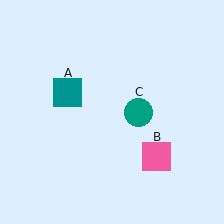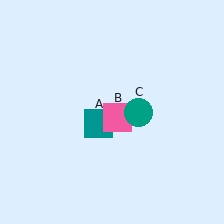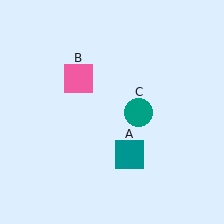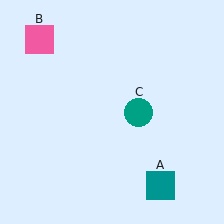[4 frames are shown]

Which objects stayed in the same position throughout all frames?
Teal circle (object C) remained stationary.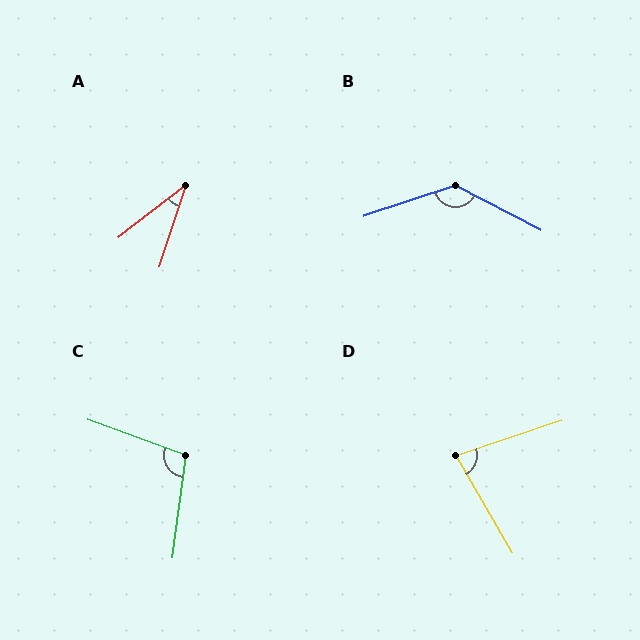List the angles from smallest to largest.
A (34°), D (79°), C (102°), B (134°).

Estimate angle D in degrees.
Approximately 79 degrees.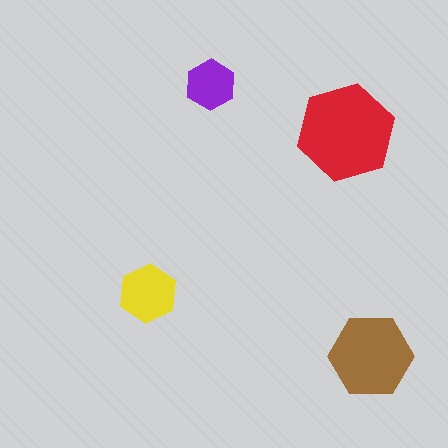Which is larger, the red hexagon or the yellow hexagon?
The red one.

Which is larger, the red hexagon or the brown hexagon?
The red one.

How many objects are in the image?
There are 4 objects in the image.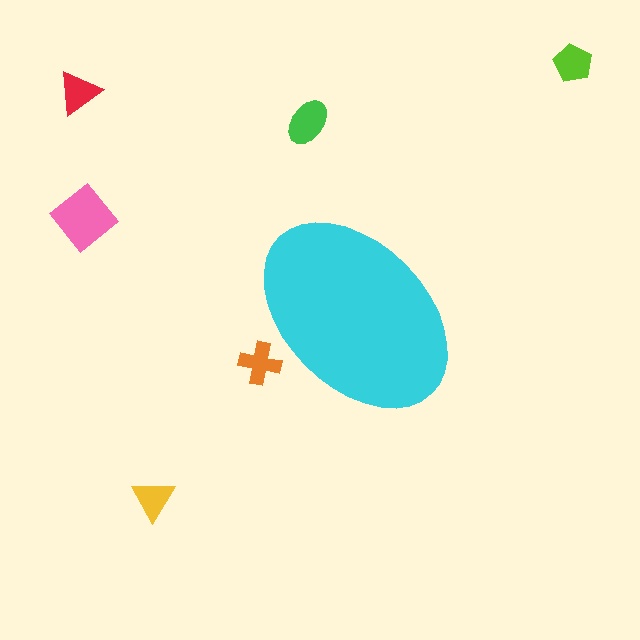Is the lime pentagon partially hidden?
No, the lime pentagon is fully visible.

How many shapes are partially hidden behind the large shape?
1 shape is partially hidden.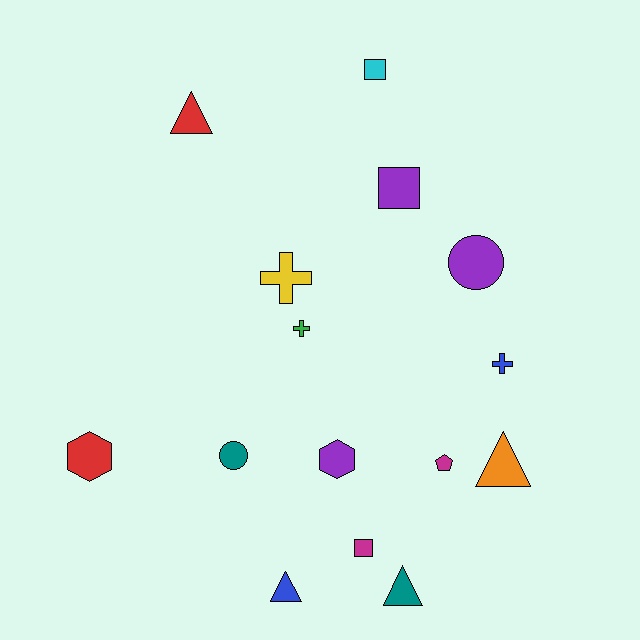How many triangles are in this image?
There are 4 triangles.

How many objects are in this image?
There are 15 objects.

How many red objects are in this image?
There are 2 red objects.